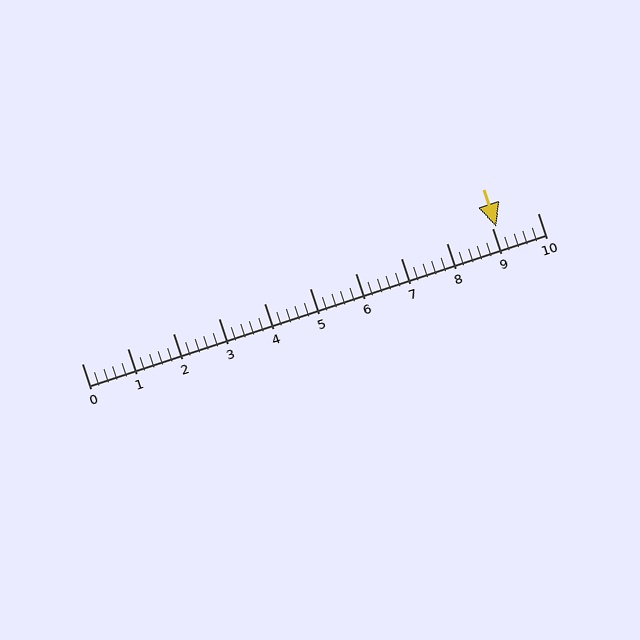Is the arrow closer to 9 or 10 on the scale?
The arrow is closer to 9.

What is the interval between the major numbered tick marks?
The major tick marks are spaced 1 units apart.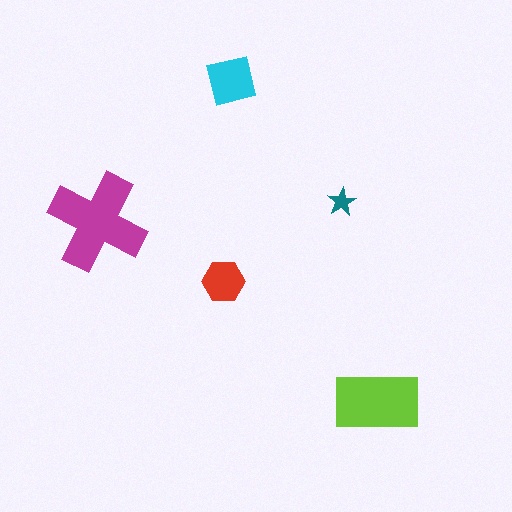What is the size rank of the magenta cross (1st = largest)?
1st.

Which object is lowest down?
The lime rectangle is bottommost.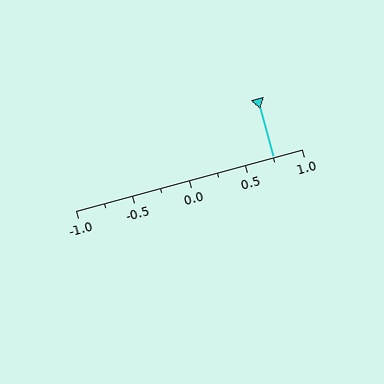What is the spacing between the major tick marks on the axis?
The major ticks are spaced 0.5 apart.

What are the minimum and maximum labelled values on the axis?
The axis runs from -1.0 to 1.0.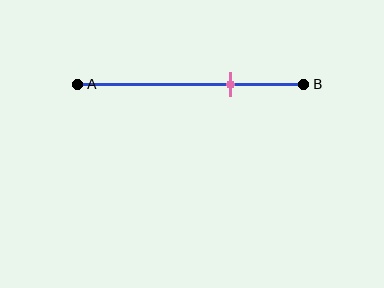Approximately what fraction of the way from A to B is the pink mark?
The pink mark is approximately 65% of the way from A to B.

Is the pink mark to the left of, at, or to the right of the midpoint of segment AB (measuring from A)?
The pink mark is to the right of the midpoint of segment AB.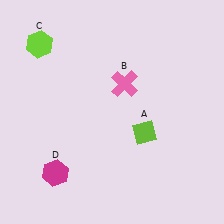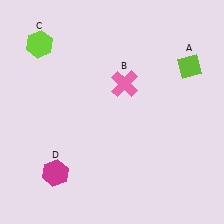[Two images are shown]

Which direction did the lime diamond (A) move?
The lime diamond (A) moved up.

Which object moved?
The lime diamond (A) moved up.